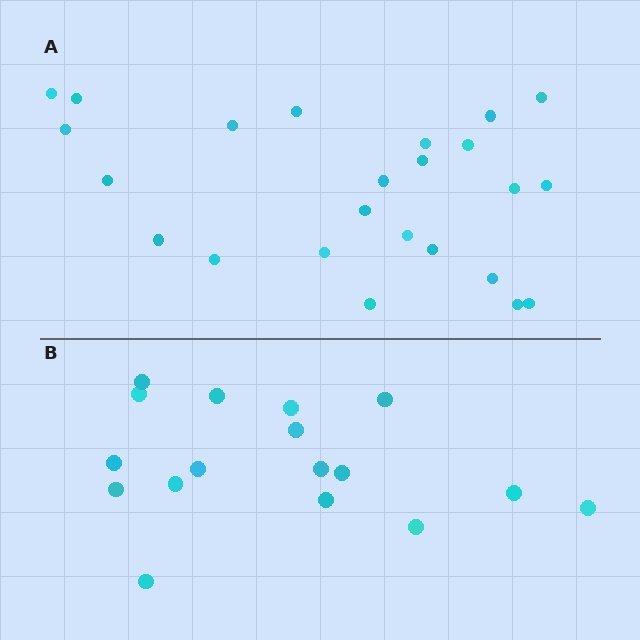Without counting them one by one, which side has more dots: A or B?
Region A (the top region) has more dots.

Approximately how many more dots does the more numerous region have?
Region A has roughly 8 or so more dots than region B.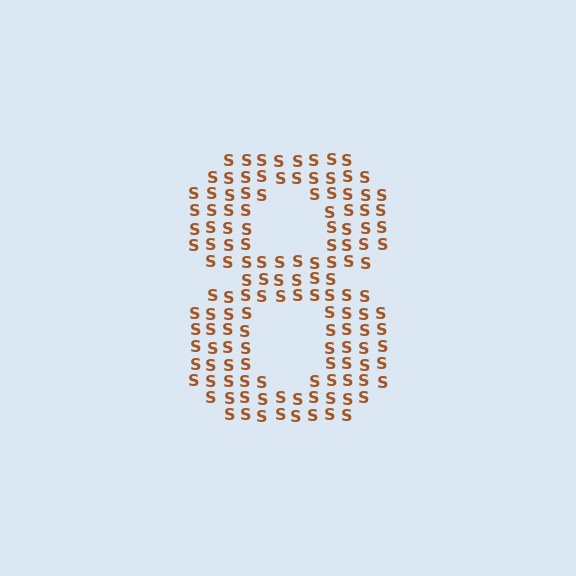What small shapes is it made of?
It is made of small letter S's.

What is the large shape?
The large shape is the digit 8.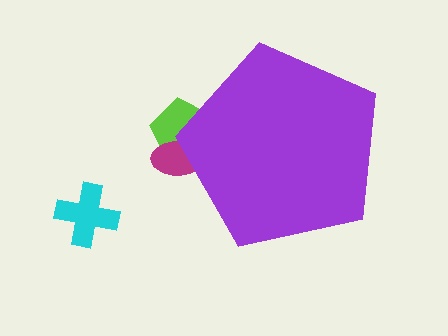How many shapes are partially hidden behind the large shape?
2 shapes are partially hidden.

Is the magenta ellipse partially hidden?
Yes, the magenta ellipse is partially hidden behind the purple pentagon.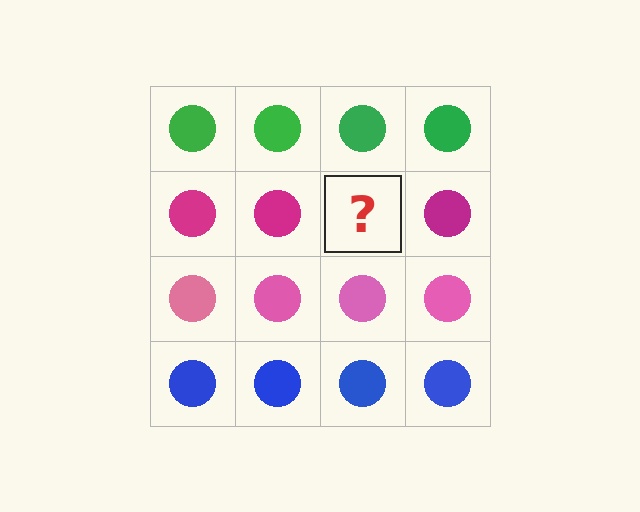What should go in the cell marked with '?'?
The missing cell should contain a magenta circle.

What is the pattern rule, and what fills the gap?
The rule is that each row has a consistent color. The gap should be filled with a magenta circle.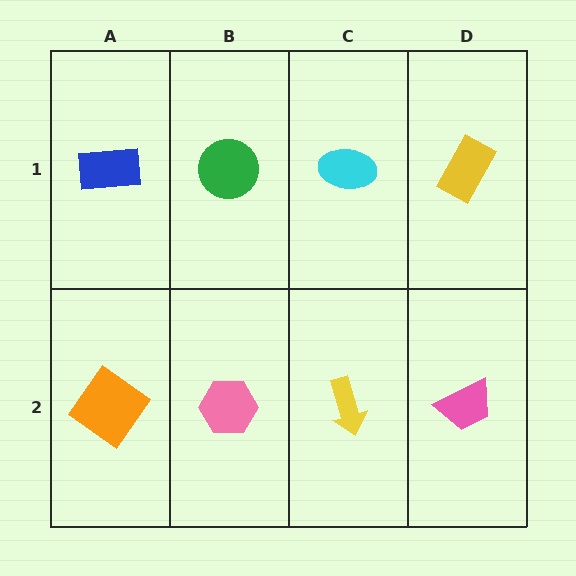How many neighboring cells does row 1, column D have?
2.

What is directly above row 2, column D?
A yellow rectangle.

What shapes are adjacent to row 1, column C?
A yellow arrow (row 2, column C), a green circle (row 1, column B), a yellow rectangle (row 1, column D).